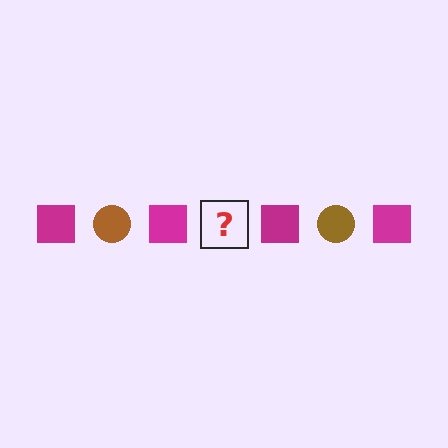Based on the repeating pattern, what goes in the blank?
The blank should be a brown circle.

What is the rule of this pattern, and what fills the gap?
The rule is that the pattern alternates between magenta square and brown circle. The gap should be filled with a brown circle.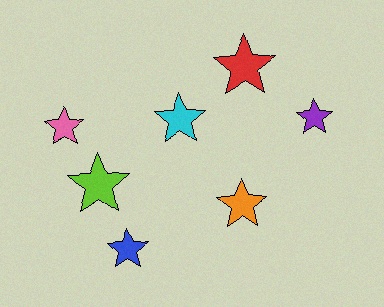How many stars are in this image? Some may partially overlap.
There are 7 stars.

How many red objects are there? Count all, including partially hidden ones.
There is 1 red object.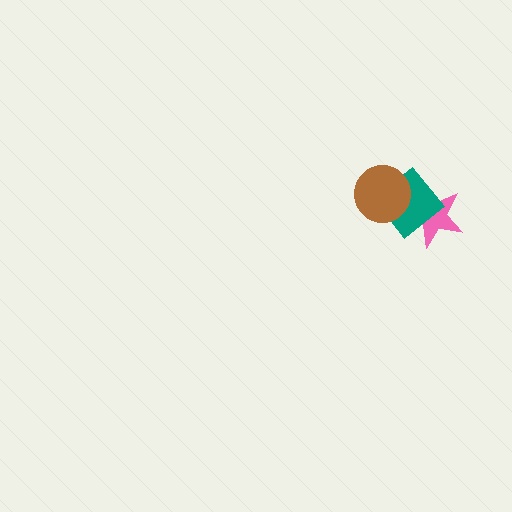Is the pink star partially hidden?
Yes, it is partially covered by another shape.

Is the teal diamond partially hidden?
Yes, it is partially covered by another shape.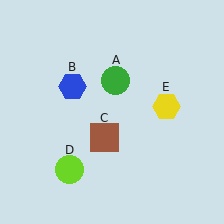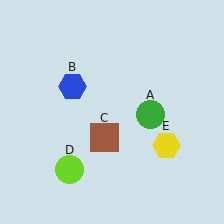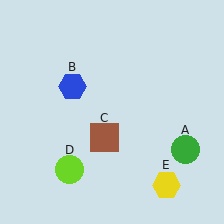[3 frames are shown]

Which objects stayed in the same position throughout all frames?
Blue hexagon (object B) and brown square (object C) and lime circle (object D) remained stationary.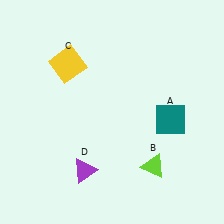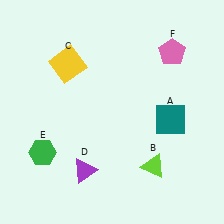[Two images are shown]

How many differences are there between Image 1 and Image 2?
There are 2 differences between the two images.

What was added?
A green hexagon (E), a pink pentagon (F) were added in Image 2.